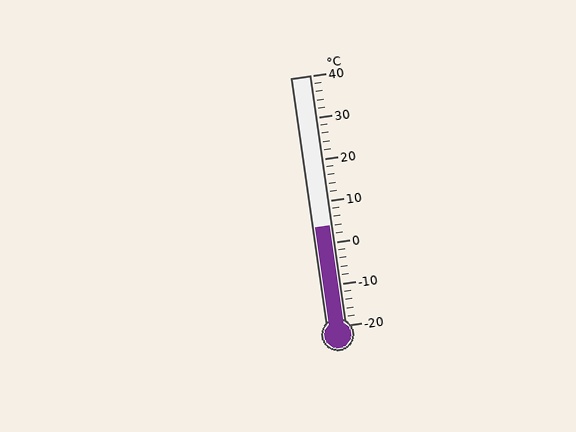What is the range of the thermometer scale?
The thermometer scale ranges from -20°C to 40°C.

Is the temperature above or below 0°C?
The temperature is above 0°C.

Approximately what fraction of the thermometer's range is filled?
The thermometer is filled to approximately 40% of its range.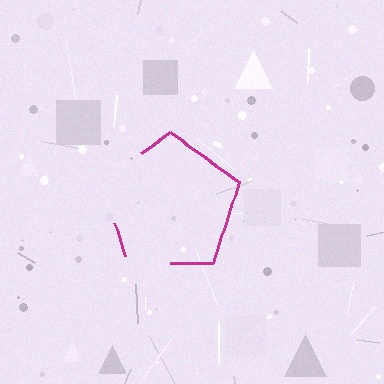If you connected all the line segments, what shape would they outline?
They would outline a pentagon.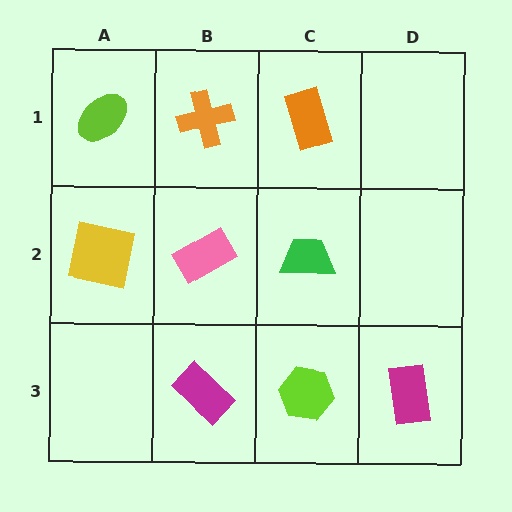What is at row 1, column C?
An orange rectangle.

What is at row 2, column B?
A pink rectangle.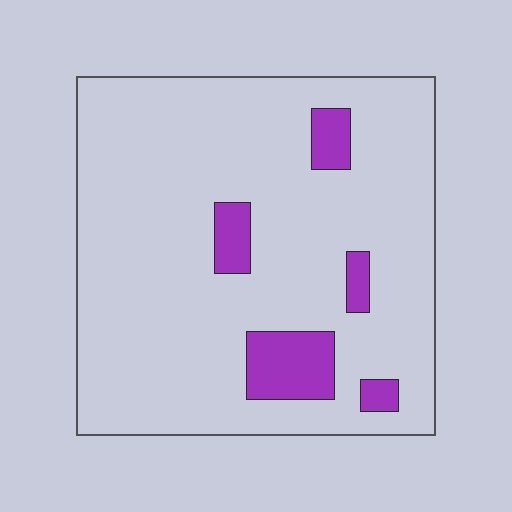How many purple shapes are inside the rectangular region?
5.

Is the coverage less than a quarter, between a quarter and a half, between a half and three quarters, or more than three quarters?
Less than a quarter.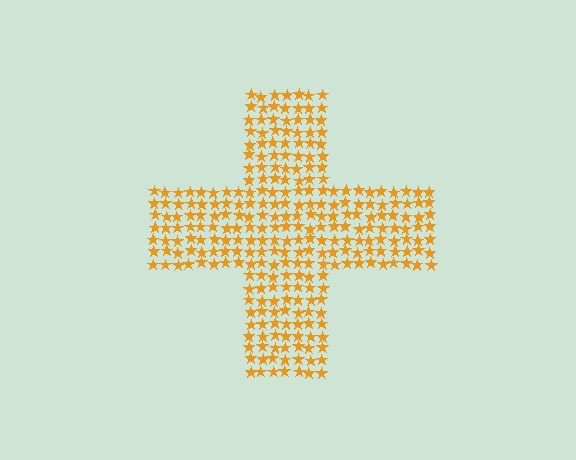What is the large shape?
The large shape is a cross.